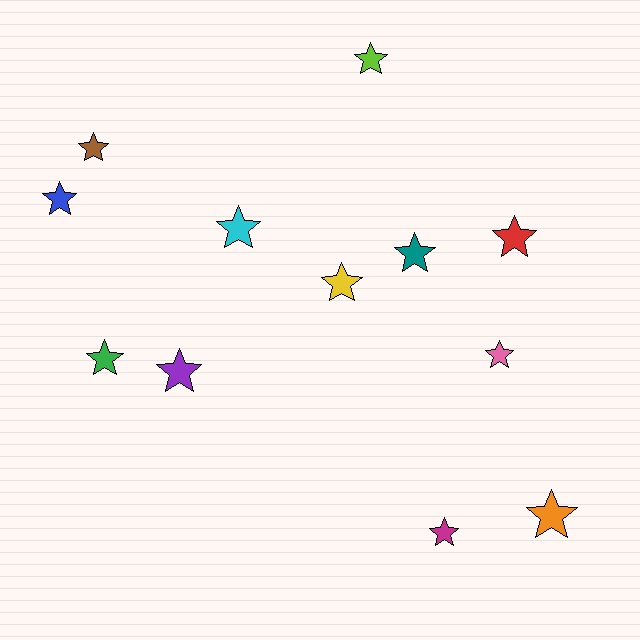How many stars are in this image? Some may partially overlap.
There are 12 stars.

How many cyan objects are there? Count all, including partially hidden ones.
There is 1 cyan object.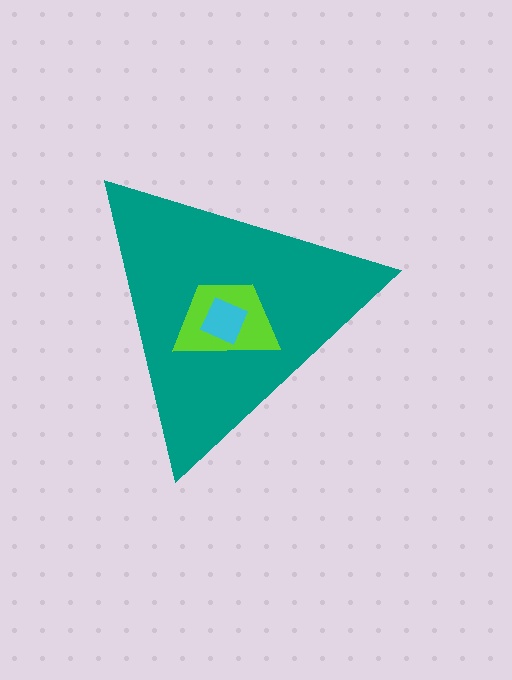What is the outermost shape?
The teal triangle.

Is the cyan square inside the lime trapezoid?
Yes.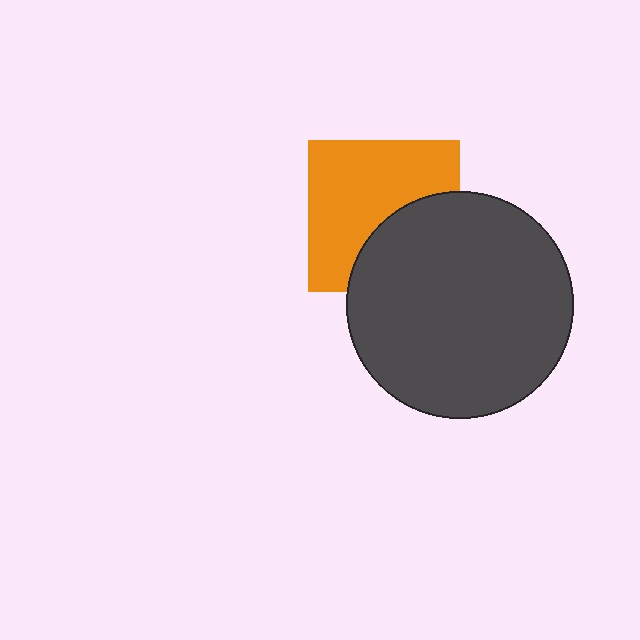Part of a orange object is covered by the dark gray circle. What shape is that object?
It is a square.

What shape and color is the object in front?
The object in front is a dark gray circle.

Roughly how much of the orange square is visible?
About half of it is visible (roughly 63%).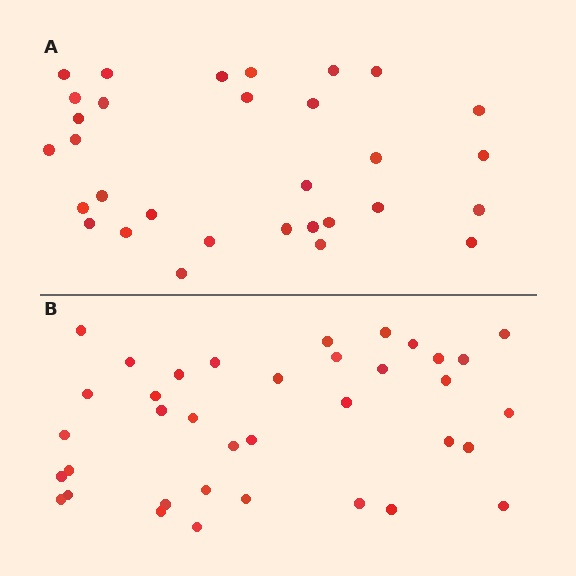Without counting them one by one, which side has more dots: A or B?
Region B (the bottom region) has more dots.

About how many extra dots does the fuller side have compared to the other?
Region B has about 6 more dots than region A.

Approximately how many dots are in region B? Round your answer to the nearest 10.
About 40 dots. (The exact count is 37, which rounds to 40.)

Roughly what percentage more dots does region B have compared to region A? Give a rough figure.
About 20% more.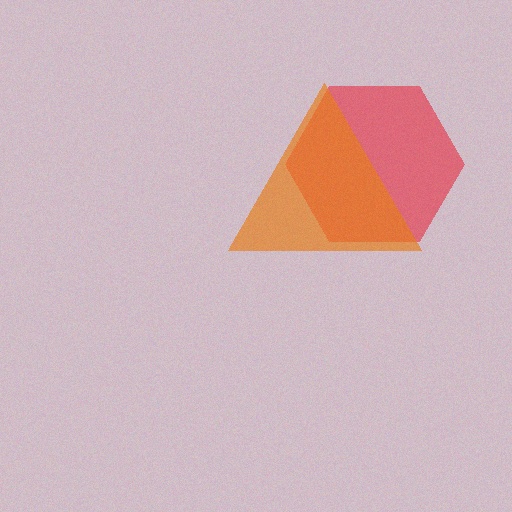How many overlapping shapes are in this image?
There are 2 overlapping shapes in the image.